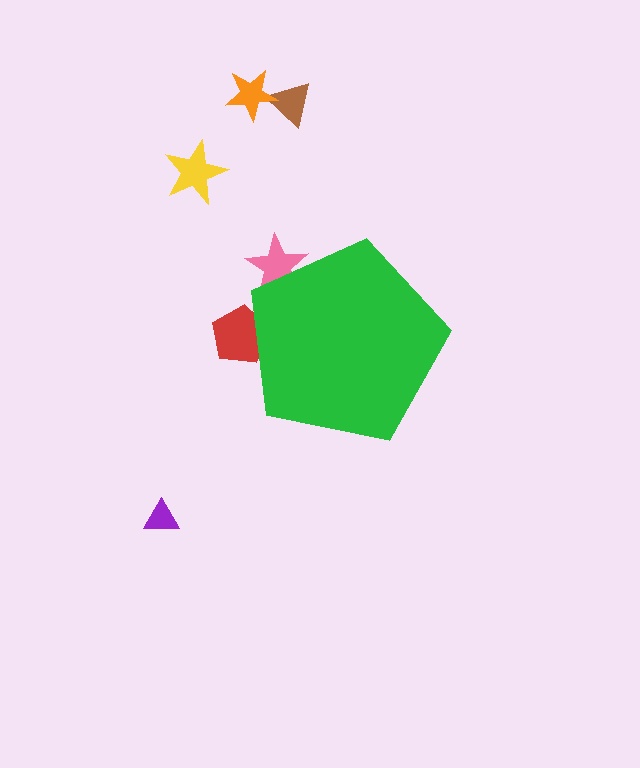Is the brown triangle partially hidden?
No, the brown triangle is fully visible.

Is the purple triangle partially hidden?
No, the purple triangle is fully visible.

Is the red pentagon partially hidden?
Yes, the red pentagon is partially hidden behind the green pentagon.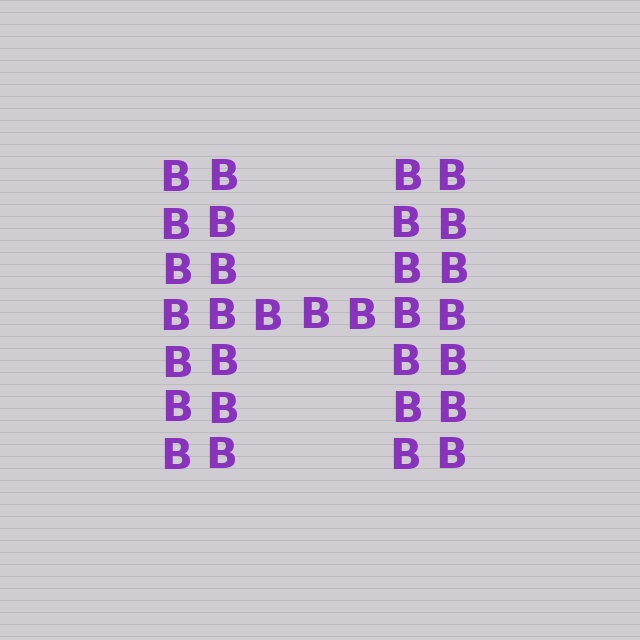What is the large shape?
The large shape is the letter H.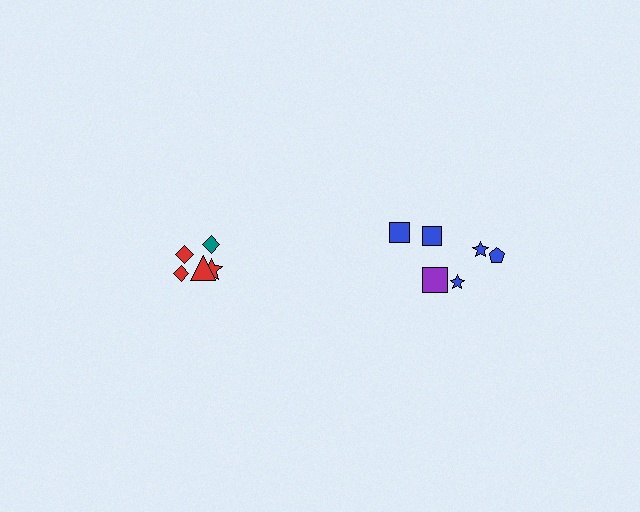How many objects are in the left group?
There are 5 objects.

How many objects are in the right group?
There are 7 objects.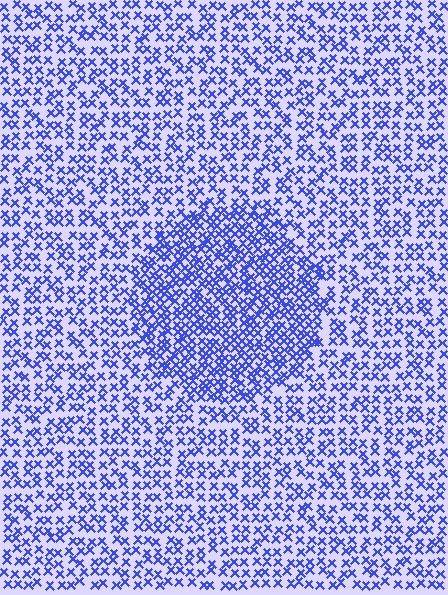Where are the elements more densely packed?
The elements are more densely packed inside the circle boundary.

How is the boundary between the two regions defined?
The boundary is defined by a change in element density (approximately 1.8x ratio). All elements are the same color, size, and shape.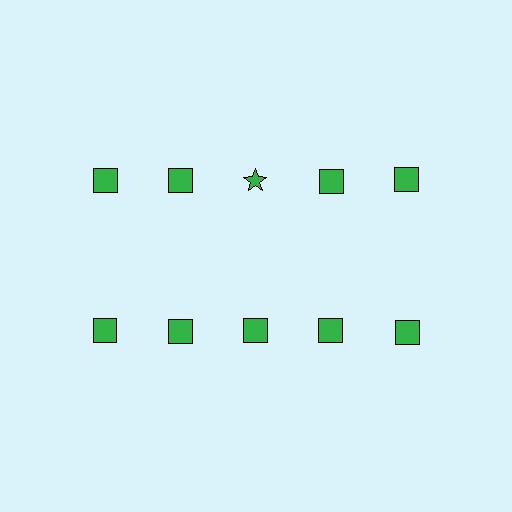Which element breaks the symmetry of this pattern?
The green star in the top row, center column breaks the symmetry. All other shapes are green squares.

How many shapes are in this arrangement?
There are 10 shapes arranged in a grid pattern.